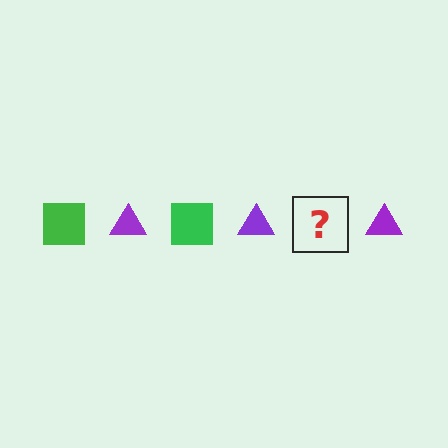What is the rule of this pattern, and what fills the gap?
The rule is that the pattern alternates between green square and purple triangle. The gap should be filled with a green square.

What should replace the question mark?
The question mark should be replaced with a green square.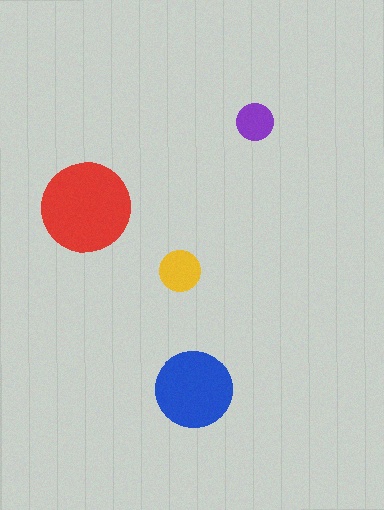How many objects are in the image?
There are 4 objects in the image.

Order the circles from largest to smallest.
the red one, the blue one, the yellow one, the purple one.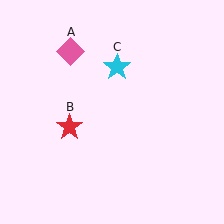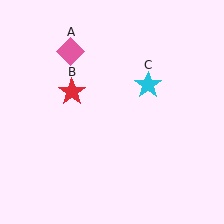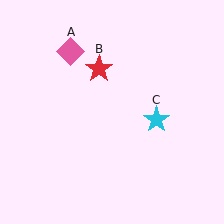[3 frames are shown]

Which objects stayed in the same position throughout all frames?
Pink diamond (object A) remained stationary.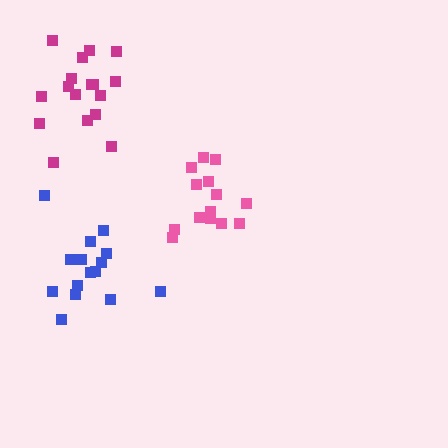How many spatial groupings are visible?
There are 3 spatial groupings.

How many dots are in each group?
Group 1: 14 dots, Group 2: 17 dots, Group 3: 15 dots (46 total).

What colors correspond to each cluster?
The clusters are colored: pink, magenta, blue.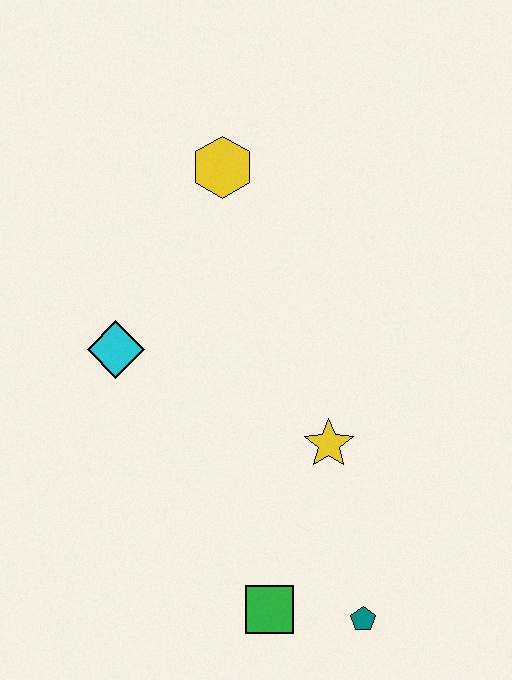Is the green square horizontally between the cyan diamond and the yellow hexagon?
No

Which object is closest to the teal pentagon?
The green square is closest to the teal pentagon.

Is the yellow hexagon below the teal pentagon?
No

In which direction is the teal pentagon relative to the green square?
The teal pentagon is to the right of the green square.